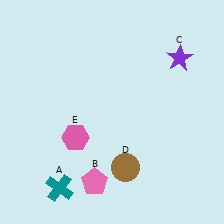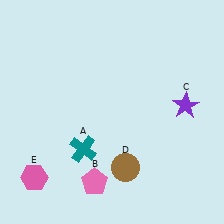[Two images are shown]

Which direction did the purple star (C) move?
The purple star (C) moved down.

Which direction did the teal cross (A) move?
The teal cross (A) moved up.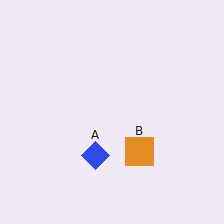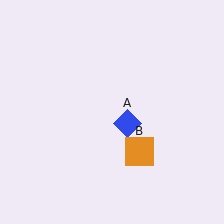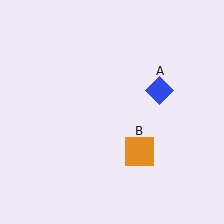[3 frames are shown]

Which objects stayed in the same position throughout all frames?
Orange square (object B) remained stationary.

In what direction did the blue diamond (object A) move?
The blue diamond (object A) moved up and to the right.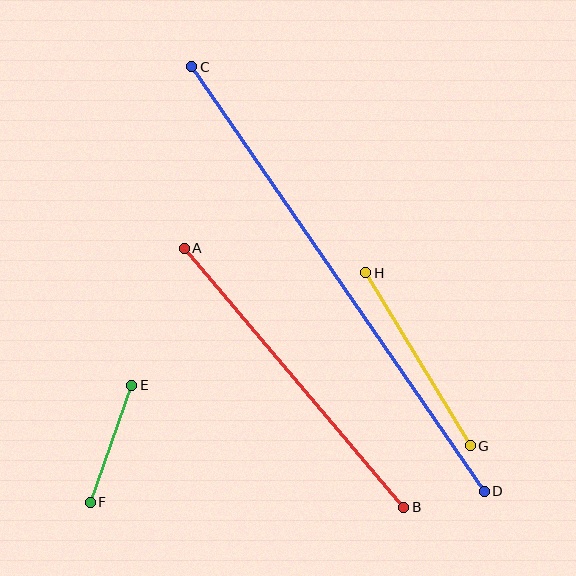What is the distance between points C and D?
The distance is approximately 516 pixels.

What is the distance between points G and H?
The distance is approximately 202 pixels.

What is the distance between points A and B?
The distance is approximately 339 pixels.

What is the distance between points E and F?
The distance is approximately 124 pixels.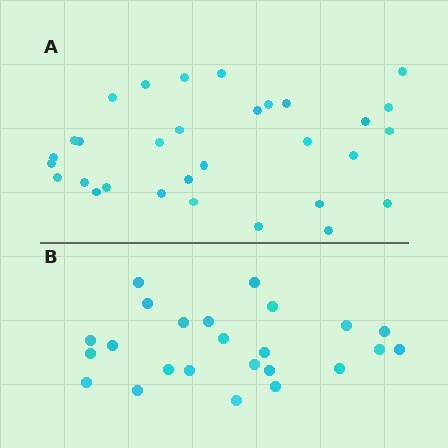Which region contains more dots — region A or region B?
Region A (the top region) has more dots.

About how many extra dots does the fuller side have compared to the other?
Region A has roughly 8 or so more dots than region B.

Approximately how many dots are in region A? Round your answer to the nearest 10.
About 30 dots. (The exact count is 31, which rounds to 30.)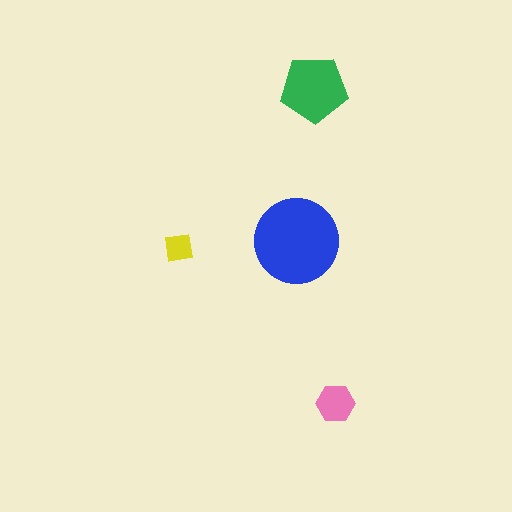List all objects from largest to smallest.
The blue circle, the green pentagon, the pink hexagon, the yellow square.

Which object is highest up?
The green pentagon is topmost.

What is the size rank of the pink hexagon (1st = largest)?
3rd.